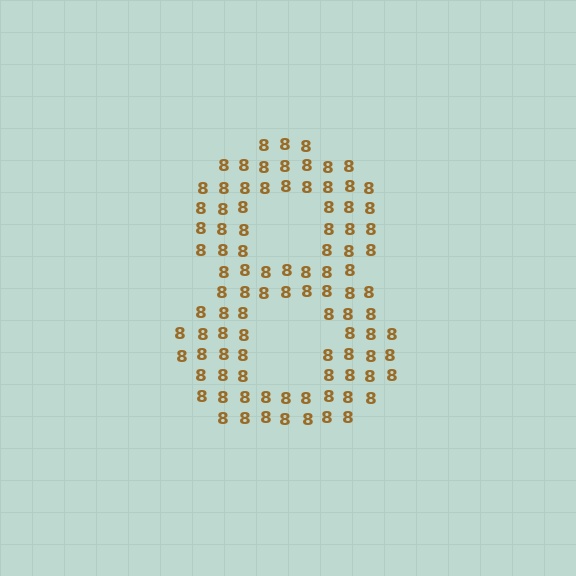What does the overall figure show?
The overall figure shows the digit 8.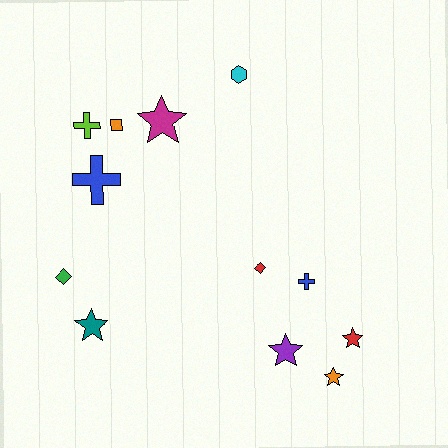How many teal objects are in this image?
There is 1 teal object.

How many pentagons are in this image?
There are no pentagons.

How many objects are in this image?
There are 12 objects.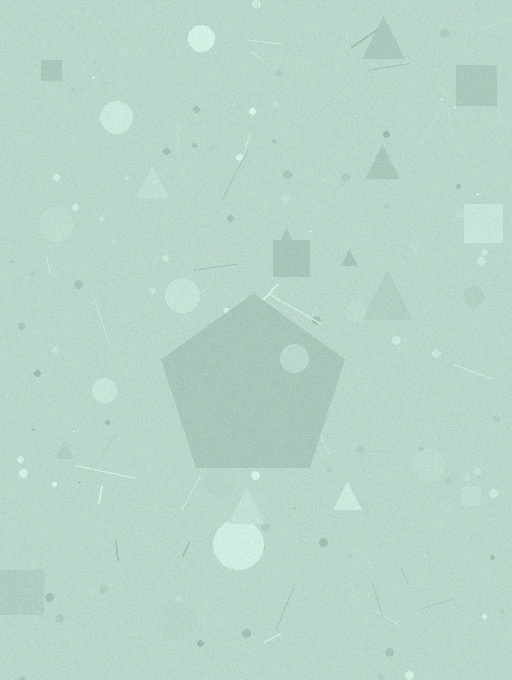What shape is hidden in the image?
A pentagon is hidden in the image.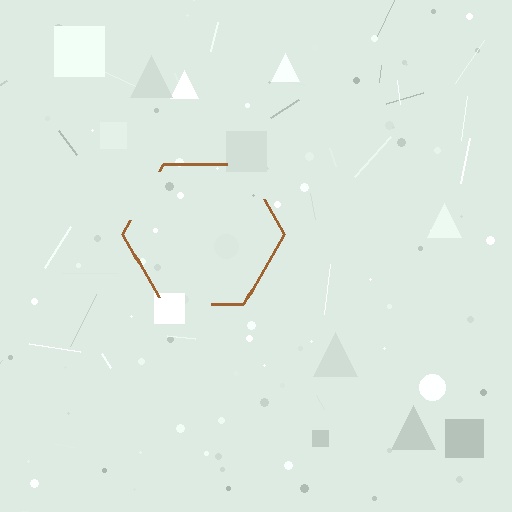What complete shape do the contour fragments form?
The contour fragments form a hexagon.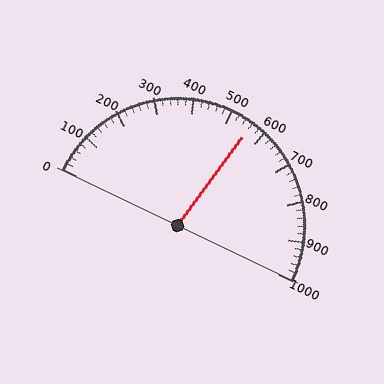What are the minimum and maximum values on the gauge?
The gauge ranges from 0 to 1000.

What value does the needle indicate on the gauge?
The needle indicates approximately 560.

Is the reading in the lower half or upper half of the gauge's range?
The reading is in the upper half of the range (0 to 1000).